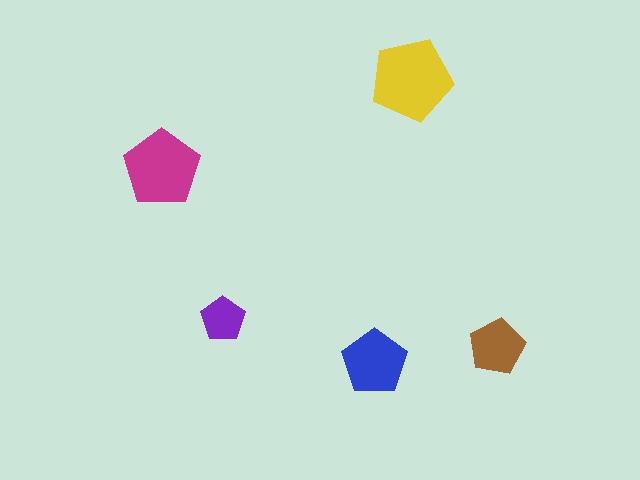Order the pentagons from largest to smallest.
the yellow one, the magenta one, the blue one, the brown one, the purple one.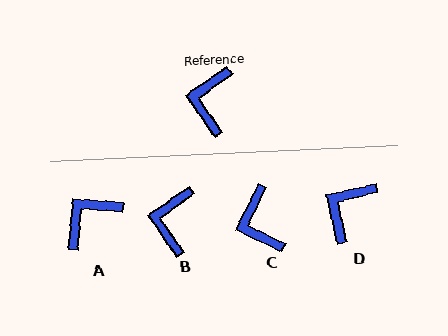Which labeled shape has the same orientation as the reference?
B.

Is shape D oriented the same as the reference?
No, it is off by about 22 degrees.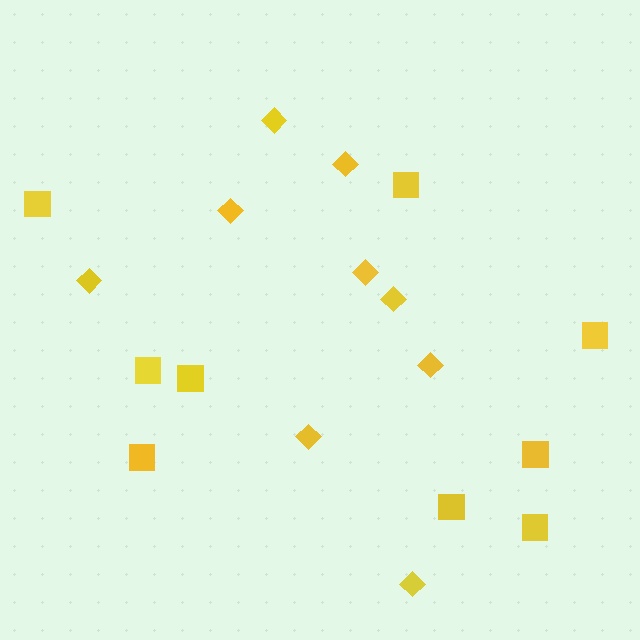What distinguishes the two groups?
There are 2 groups: one group of diamonds (9) and one group of squares (9).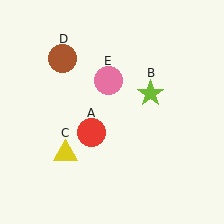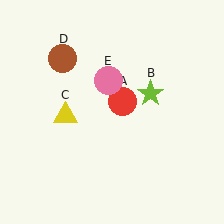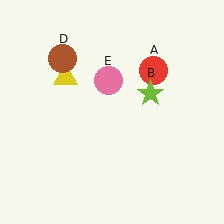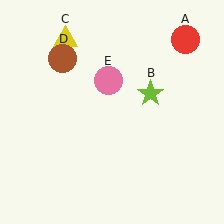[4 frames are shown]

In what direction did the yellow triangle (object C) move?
The yellow triangle (object C) moved up.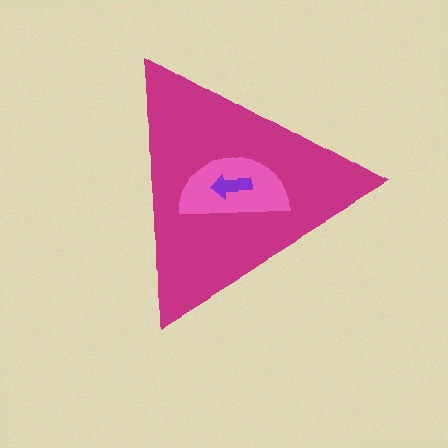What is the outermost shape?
The magenta triangle.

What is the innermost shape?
The purple arrow.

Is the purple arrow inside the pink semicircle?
Yes.